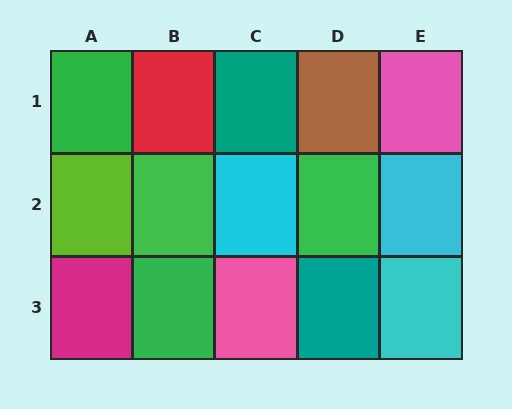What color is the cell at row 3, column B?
Green.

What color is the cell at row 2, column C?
Cyan.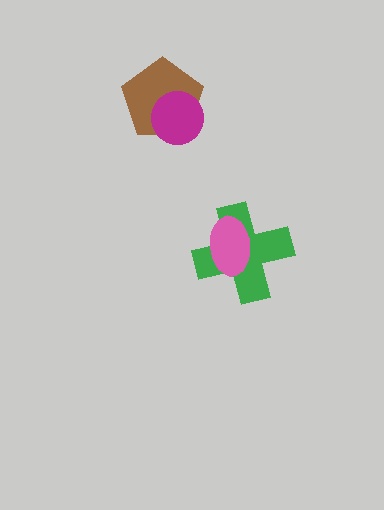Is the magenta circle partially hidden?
No, no other shape covers it.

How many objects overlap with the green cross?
1 object overlaps with the green cross.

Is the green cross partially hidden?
Yes, it is partially covered by another shape.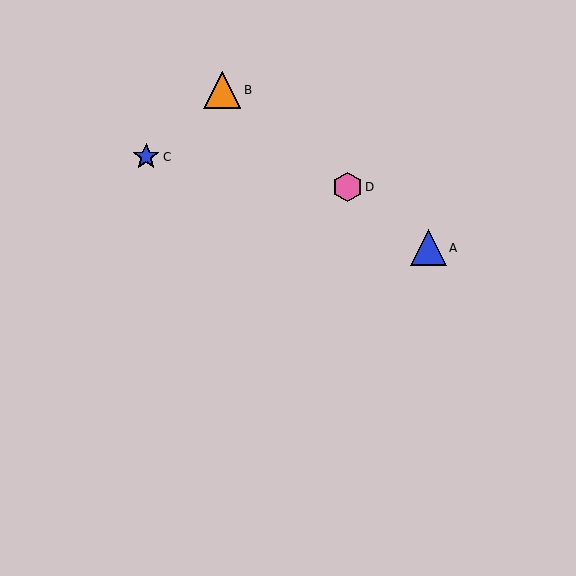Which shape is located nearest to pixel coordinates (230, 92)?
The orange triangle (labeled B) at (222, 90) is nearest to that location.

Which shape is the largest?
The orange triangle (labeled B) is the largest.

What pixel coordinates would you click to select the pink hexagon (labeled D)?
Click at (347, 187) to select the pink hexagon D.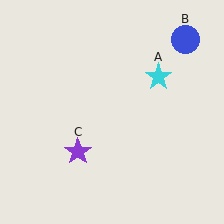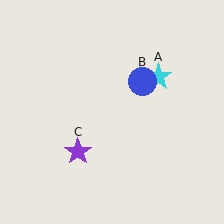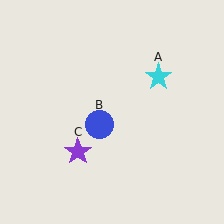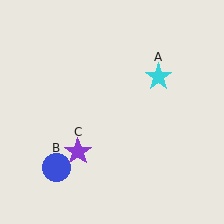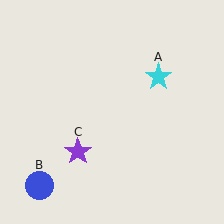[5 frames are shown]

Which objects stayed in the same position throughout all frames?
Cyan star (object A) and purple star (object C) remained stationary.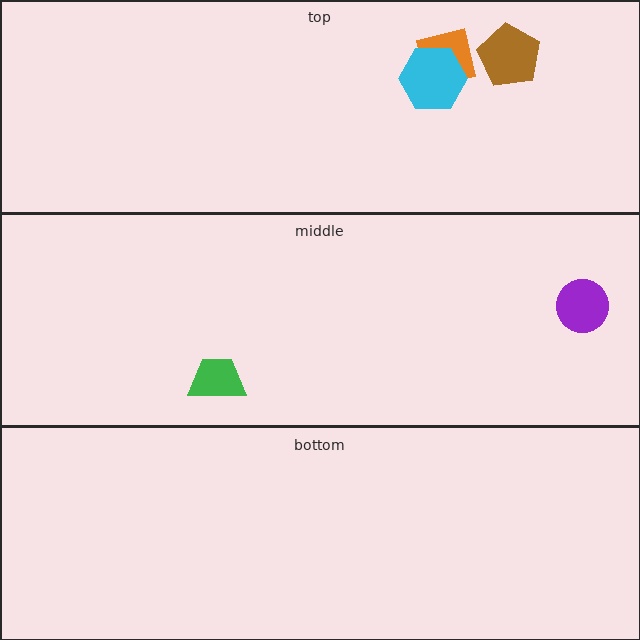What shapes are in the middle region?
The green trapezoid, the purple circle.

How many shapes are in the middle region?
2.